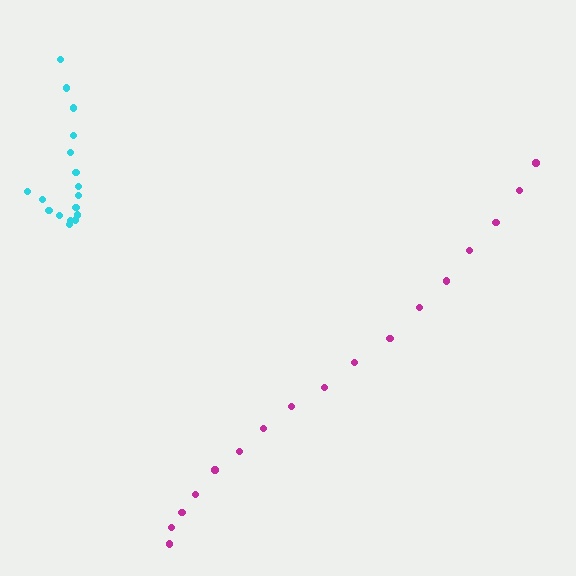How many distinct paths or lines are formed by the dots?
There are 2 distinct paths.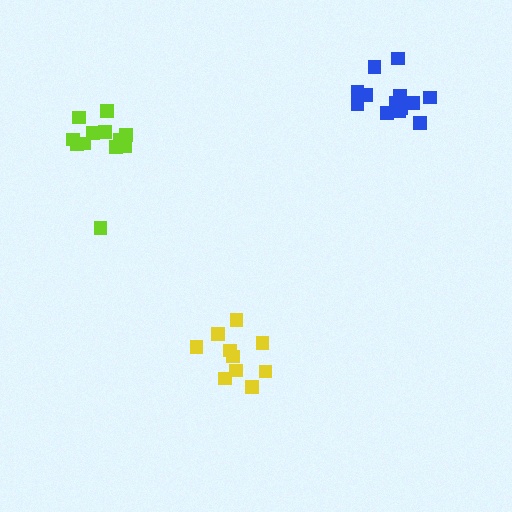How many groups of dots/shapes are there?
There are 3 groups.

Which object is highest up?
The blue cluster is topmost.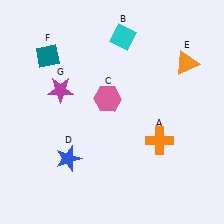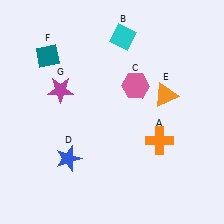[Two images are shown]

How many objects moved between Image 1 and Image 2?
2 objects moved between the two images.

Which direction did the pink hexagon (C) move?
The pink hexagon (C) moved right.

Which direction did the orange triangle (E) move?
The orange triangle (E) moved down.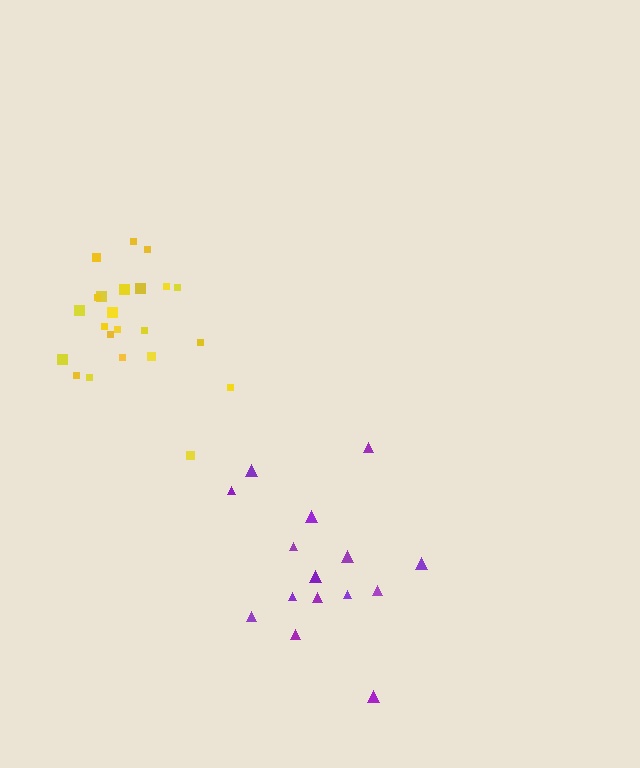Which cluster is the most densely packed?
Yellow.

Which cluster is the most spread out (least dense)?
Purple.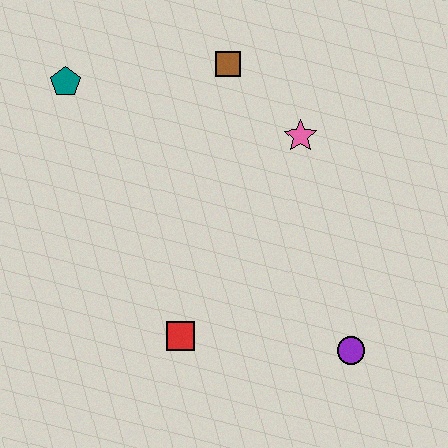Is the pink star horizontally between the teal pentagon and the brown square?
No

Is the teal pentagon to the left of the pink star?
Yes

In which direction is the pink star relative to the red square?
The pink star is above the red square.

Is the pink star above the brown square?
No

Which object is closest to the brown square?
The pink star is closest to the brown square.